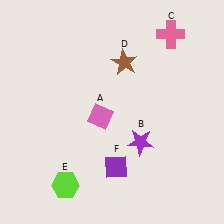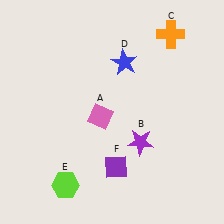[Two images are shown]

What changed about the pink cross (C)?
In Image 1, C is pink. In Image 2, it changed to orange.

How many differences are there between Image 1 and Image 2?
There are 2 differences between the two images.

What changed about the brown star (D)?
In Image 1, D is brown. In Image 2, it changed to blue.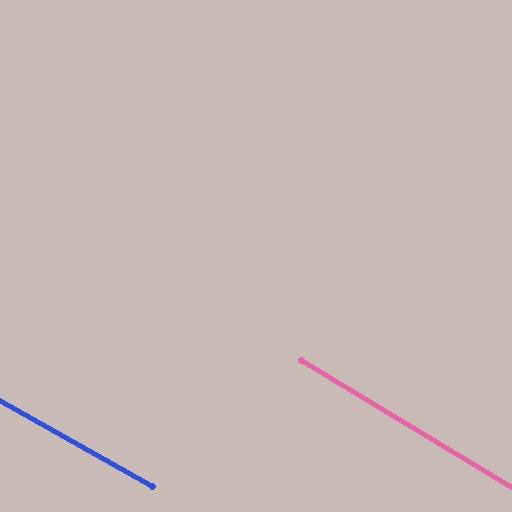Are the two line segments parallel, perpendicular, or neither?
Parallel — their directions differ by only 1.8°.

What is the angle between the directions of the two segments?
Approximately 2 degrees.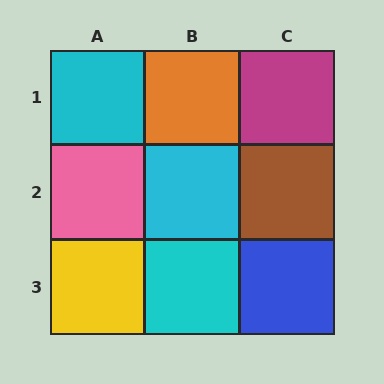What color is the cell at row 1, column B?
Orange.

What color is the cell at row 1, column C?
Magenta.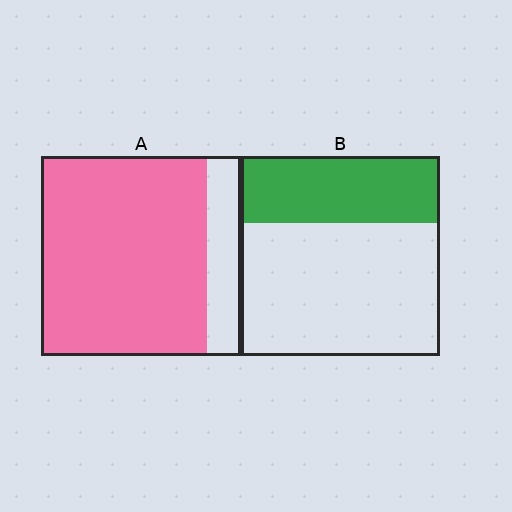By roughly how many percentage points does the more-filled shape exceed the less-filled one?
By roughly 50 percentage points (A over B).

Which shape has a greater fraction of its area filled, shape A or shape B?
Shape A.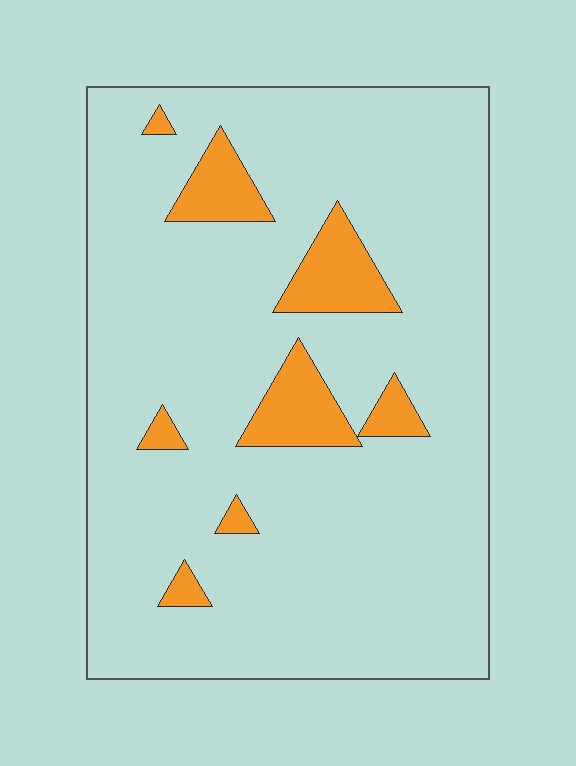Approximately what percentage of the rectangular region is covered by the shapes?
Approximately 10%.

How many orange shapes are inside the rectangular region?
8.